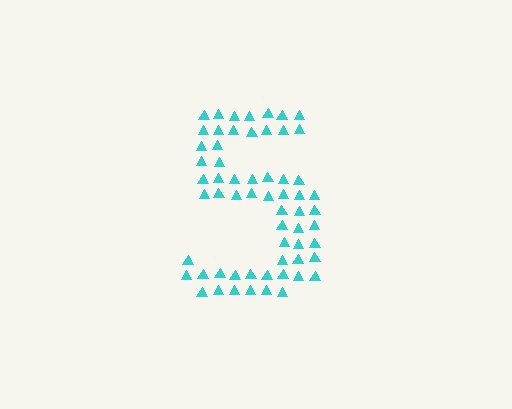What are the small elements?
The small elements are triangles.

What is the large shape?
The large shape is the digit 5.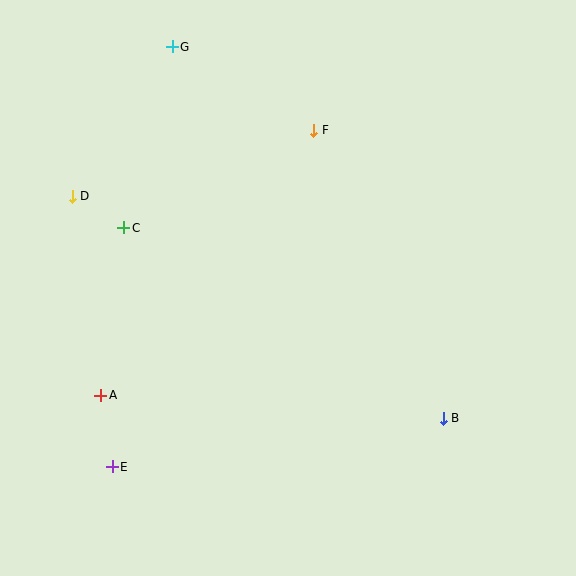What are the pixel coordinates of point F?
Point F is at (314, 130).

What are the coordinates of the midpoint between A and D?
The midpoint between A and D is at (87, 296).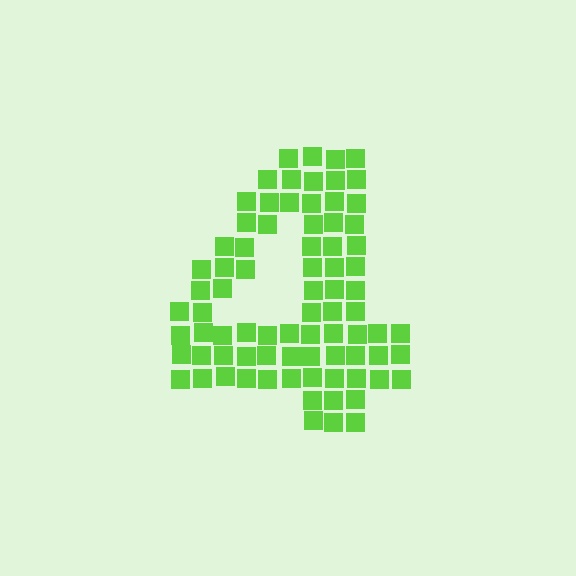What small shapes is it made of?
It is made of small squares.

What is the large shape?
The large shape is the digit 4.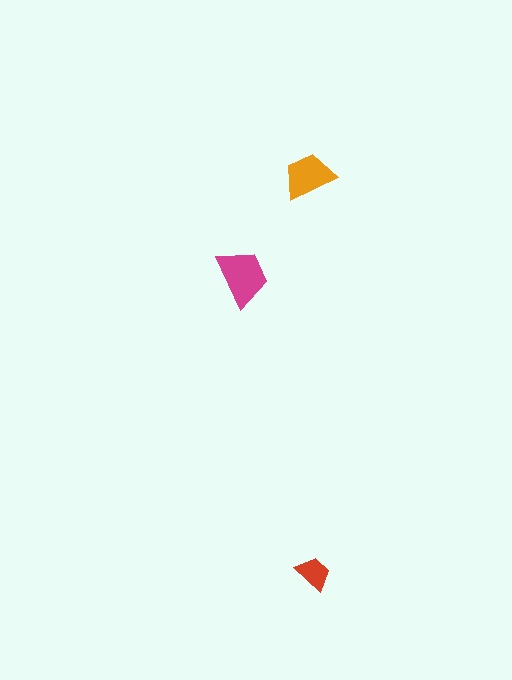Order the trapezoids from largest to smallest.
the magenta one, the orange one, the red one.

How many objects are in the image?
There are 3 objects in the image.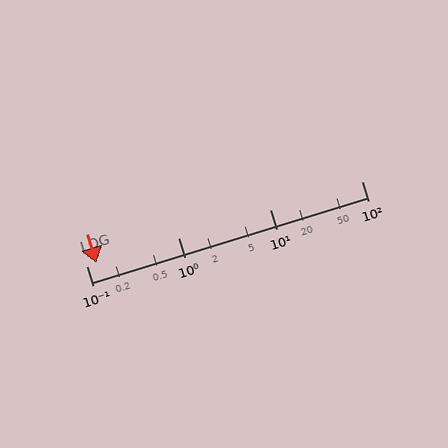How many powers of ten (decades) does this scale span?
The scale spans 3 decades, from 0.1 to 100.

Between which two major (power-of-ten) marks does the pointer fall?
The pointer is between 0.1 and 1.